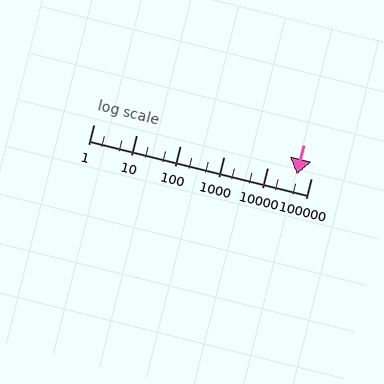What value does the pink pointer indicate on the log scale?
The pointer indicates approximately 48000.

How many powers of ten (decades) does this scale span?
The scale spans 5 decades, from 1 to 100000.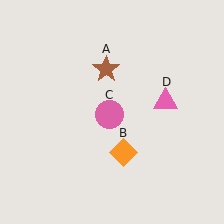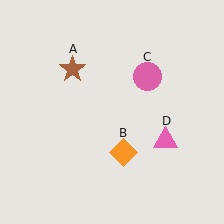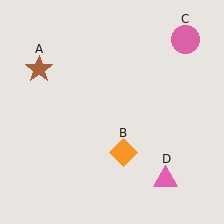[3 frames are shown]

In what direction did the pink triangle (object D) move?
The pink triangle (object D) moved down.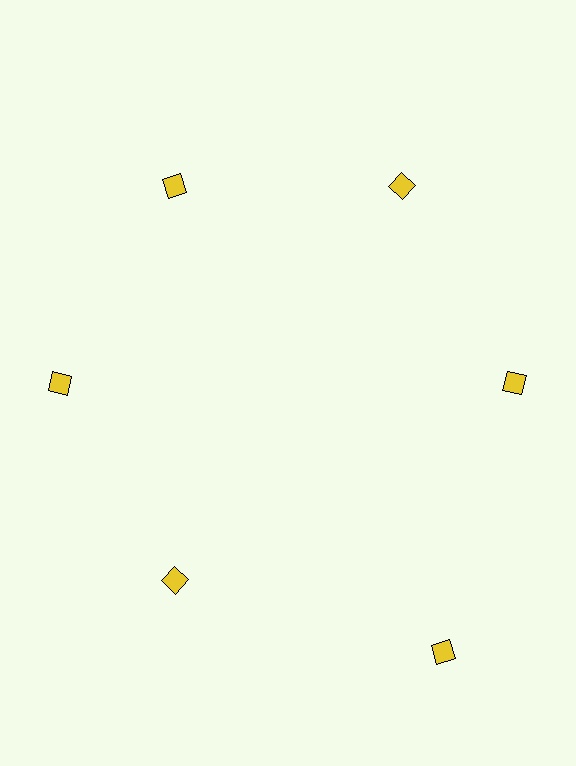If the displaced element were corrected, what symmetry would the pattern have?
It would have 6-fold rotational symmetry — the pattern would map onto itself every 60 degrees.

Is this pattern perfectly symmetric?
No. The 6 yellow diamonds are arranged in a ring, but one element near the 5 o'clock position is pushed outward from the center, breaking the 6-fold rotational symmetry.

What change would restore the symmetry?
The symmetry would be restored by moving it inward, back onto the ring so that all 6 diamonds sit at equal angles and equal distance from the center.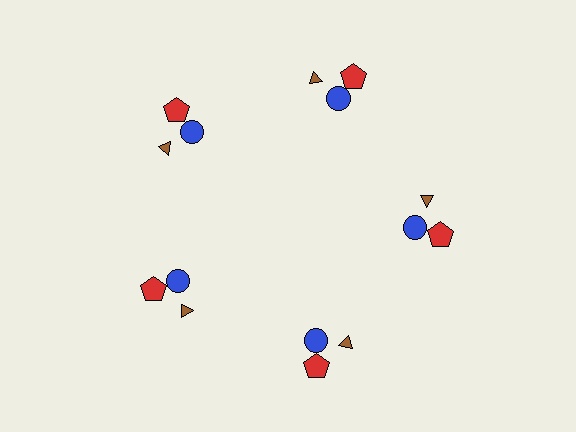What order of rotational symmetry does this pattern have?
This pattern has 5-fold rotational symmetry.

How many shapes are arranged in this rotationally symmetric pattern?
There are 15 shapes, arranged in 5 groups of 3.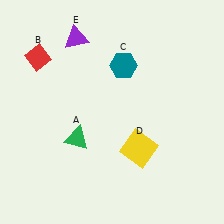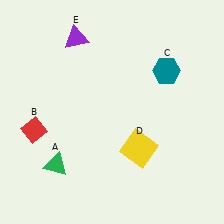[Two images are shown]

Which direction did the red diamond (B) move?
The red diamond (B) moved down.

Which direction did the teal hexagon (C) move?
The teal hexagon (C) moved right.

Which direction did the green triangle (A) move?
The green triangle (A) moved down.